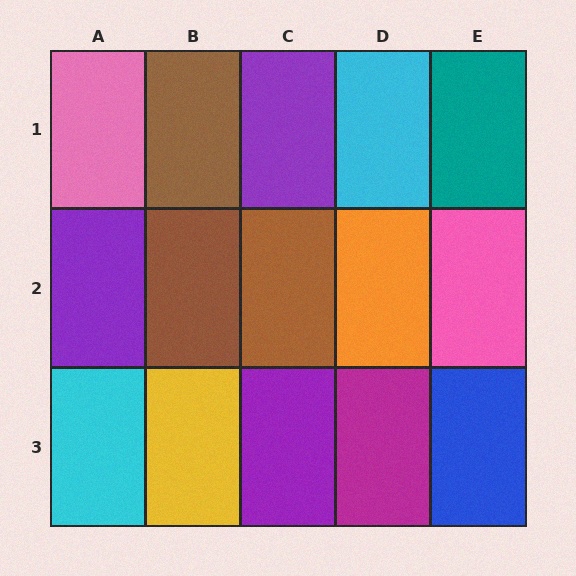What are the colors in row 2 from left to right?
Purple, brown, brown, orange, pink.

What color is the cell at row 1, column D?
Cyan.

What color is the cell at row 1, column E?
Teal.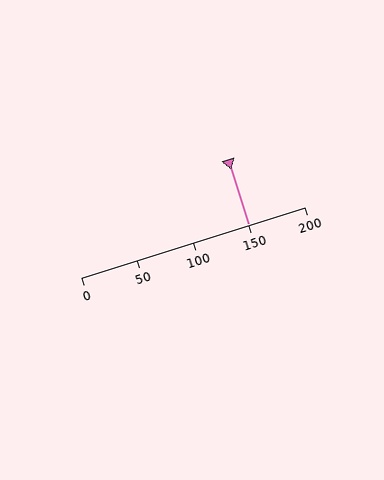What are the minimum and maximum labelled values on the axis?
The axis runs from 0 to 200.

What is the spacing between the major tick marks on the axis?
The major ticks are spaced 50 apart.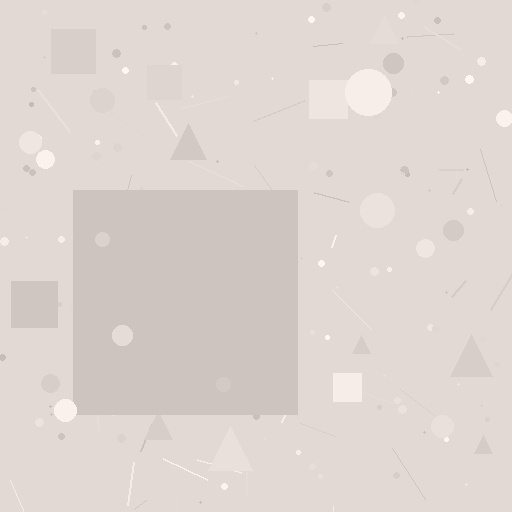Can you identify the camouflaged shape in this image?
The camouflaged shape is a square.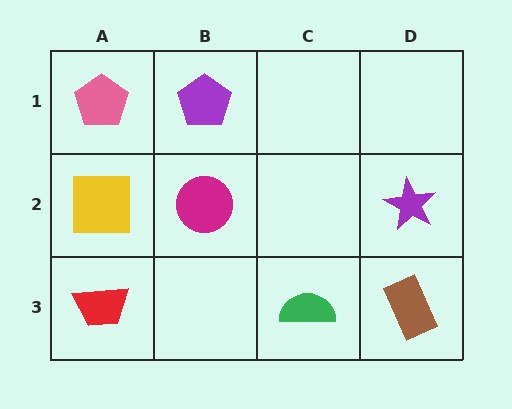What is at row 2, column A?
A yellow square.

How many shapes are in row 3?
3 shapes.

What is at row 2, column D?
A purple star.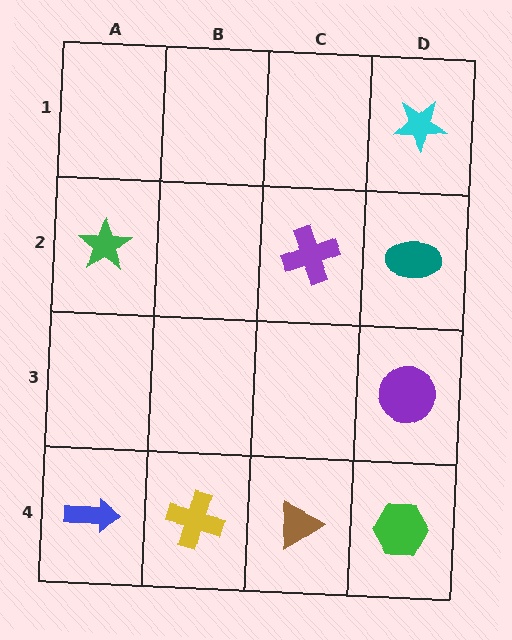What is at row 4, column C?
A brown triangle.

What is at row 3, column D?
A purple circle.